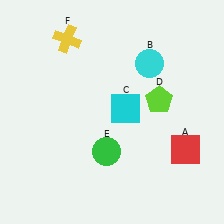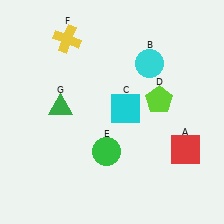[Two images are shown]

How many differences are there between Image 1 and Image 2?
There is 1 difference between the two images.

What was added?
A green triangle (G) was added in Image 2.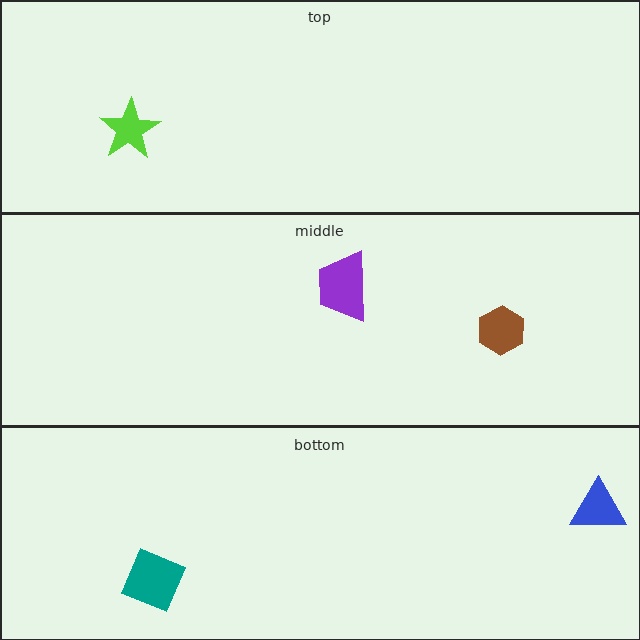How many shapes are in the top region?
1.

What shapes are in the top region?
The lime star.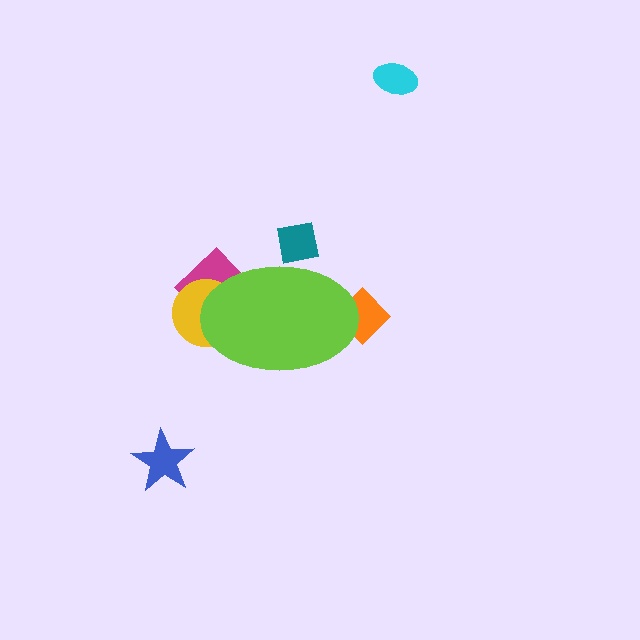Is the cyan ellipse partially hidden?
No, the cyan ellipse is fully visible.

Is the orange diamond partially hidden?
Yes, the orange diamond is partially hidden behind the lime ellipse.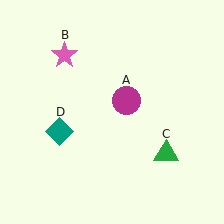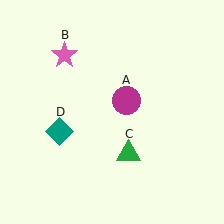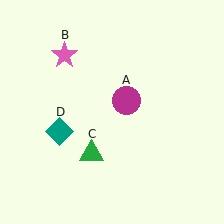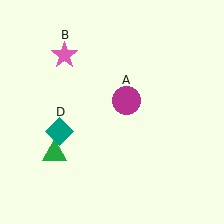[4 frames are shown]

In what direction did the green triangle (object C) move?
The green triangle (object C) moved left.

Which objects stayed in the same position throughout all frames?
Magenta circle (object A) and pink star (object B) and teal diamond (object D) remained stationary.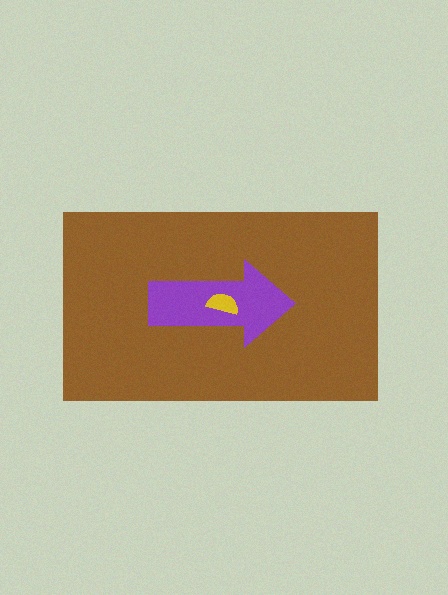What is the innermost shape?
The yellow semicircle.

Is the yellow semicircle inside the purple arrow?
Yes.